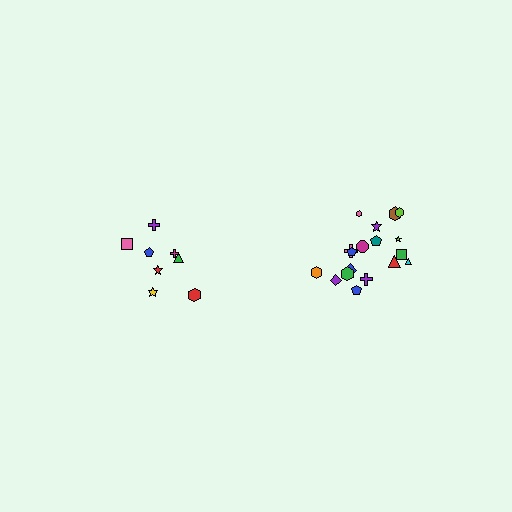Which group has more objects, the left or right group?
The right group.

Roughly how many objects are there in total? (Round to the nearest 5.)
Roughly 25 objects in total.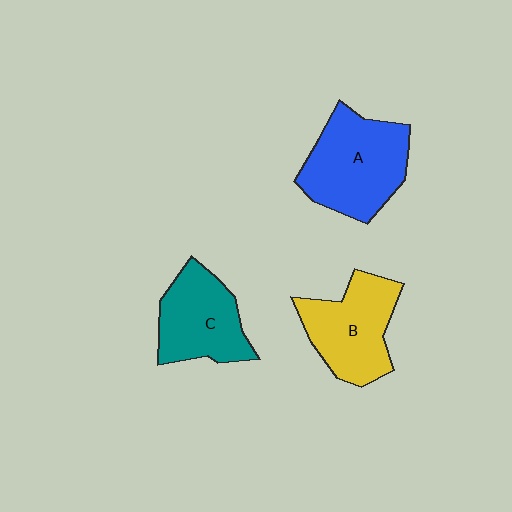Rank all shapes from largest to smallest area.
From largest to smallest: A (blue), B (yellow), C (teal).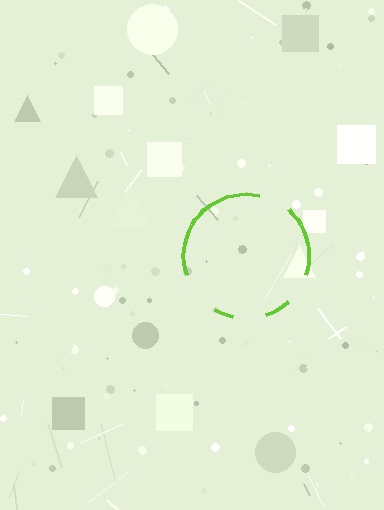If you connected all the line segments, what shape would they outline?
They would outline a circle.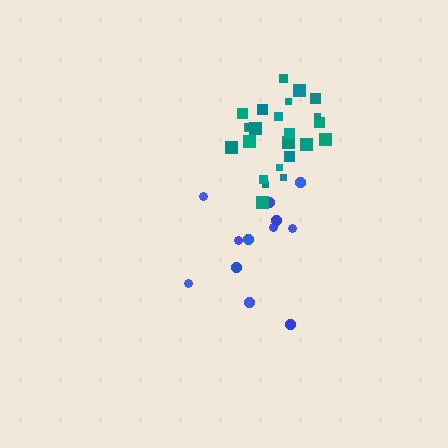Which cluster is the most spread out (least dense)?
Blue.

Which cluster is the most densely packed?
Teal.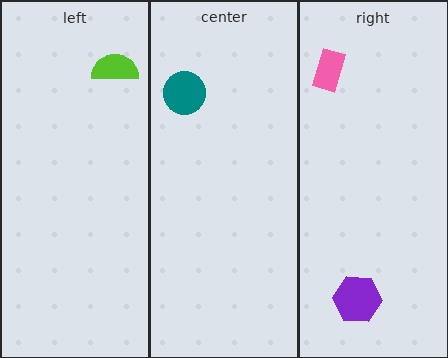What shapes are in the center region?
The teal circle.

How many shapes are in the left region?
1.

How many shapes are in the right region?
2.